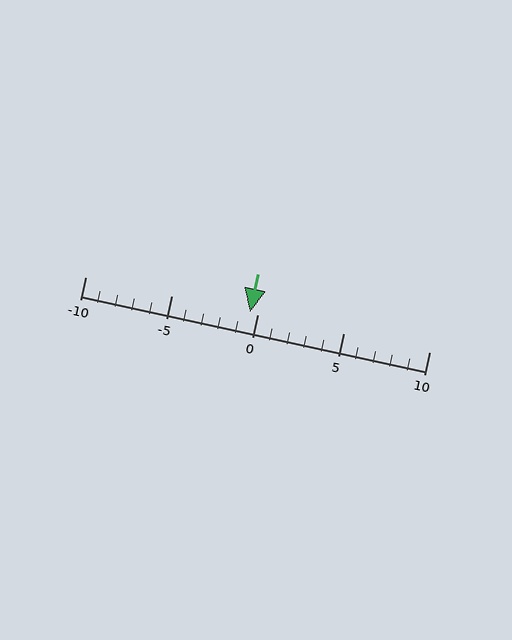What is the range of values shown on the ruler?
The ruler shows values from -10 to 10.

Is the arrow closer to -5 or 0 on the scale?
The arrow is closer to 0.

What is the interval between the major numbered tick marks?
The major tick marks are spaced 5 units apart.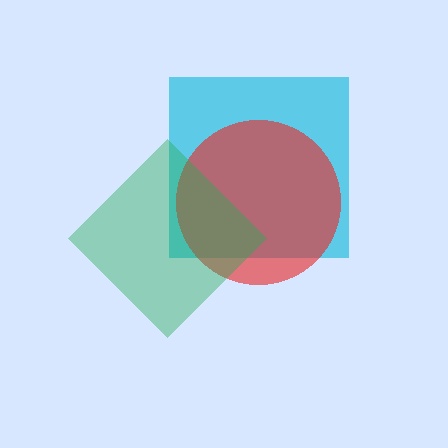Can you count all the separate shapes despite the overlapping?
Yes, there are 3 separate shapes.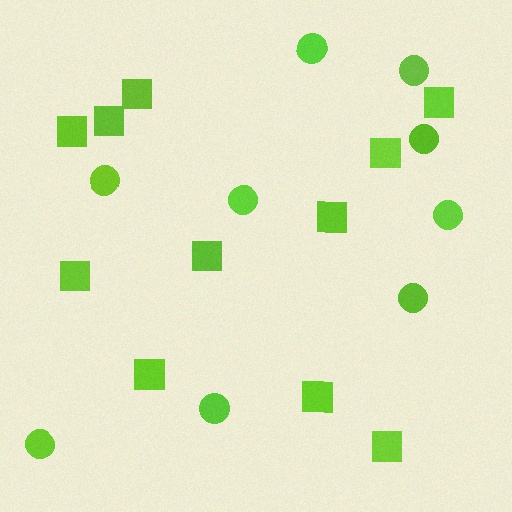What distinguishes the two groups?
There are 2 groups: one group of squares (11) and one group of circles (9).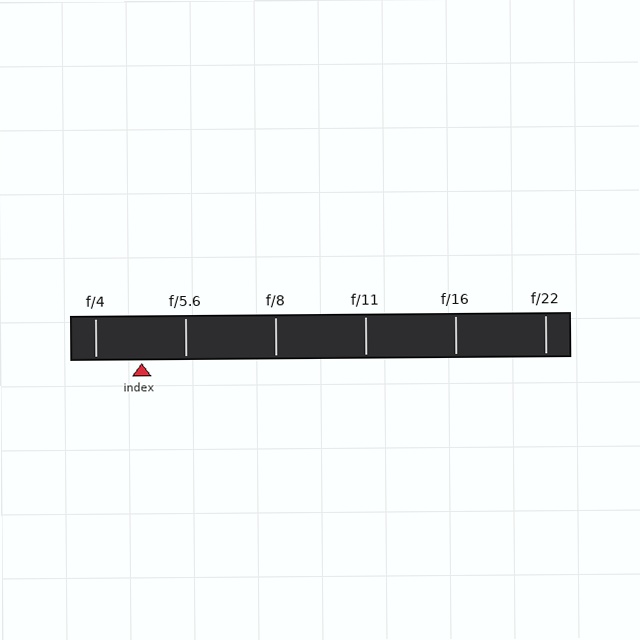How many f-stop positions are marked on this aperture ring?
There are 6 f-stop positions marked.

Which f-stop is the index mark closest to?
The index mark is closest to f/5.6.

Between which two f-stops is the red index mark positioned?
The index mark is between f/4 and f/5.6.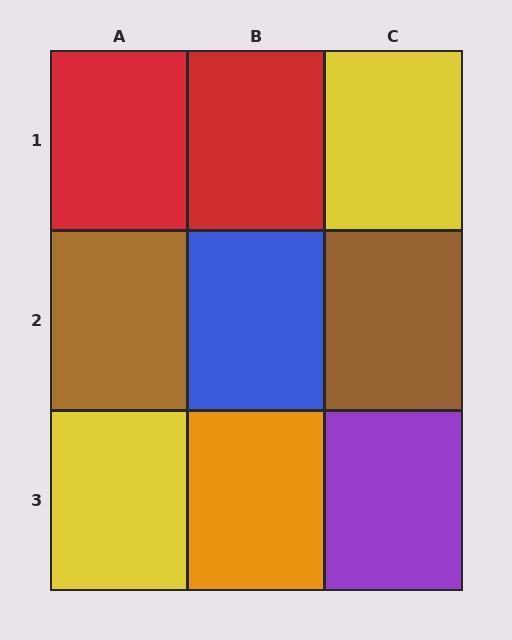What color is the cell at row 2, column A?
Brown.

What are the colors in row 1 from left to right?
Red, red, yellow.